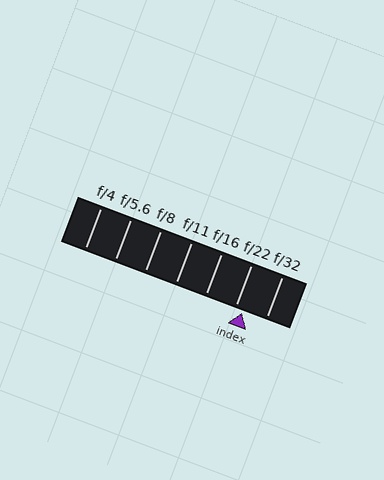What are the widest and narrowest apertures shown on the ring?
The widest aperture shown is f/4 and the narrowest is f/32.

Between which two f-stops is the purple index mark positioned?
The index mark is between f/22 and f/32.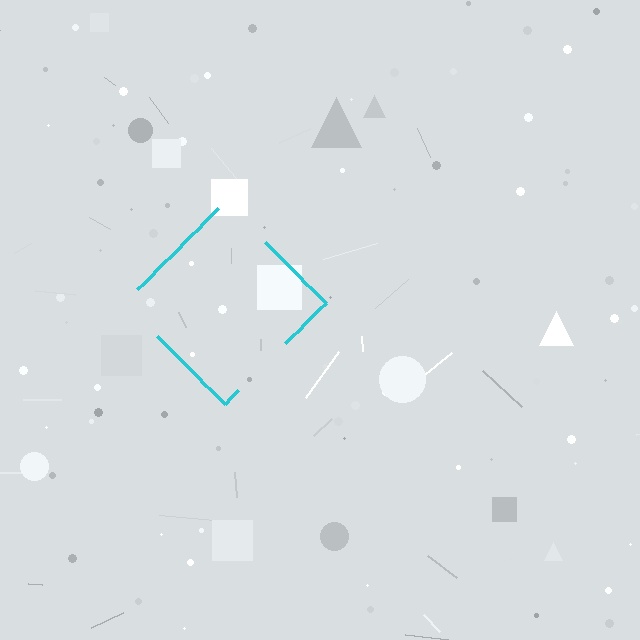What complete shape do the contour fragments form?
The contour fragments form a diamond.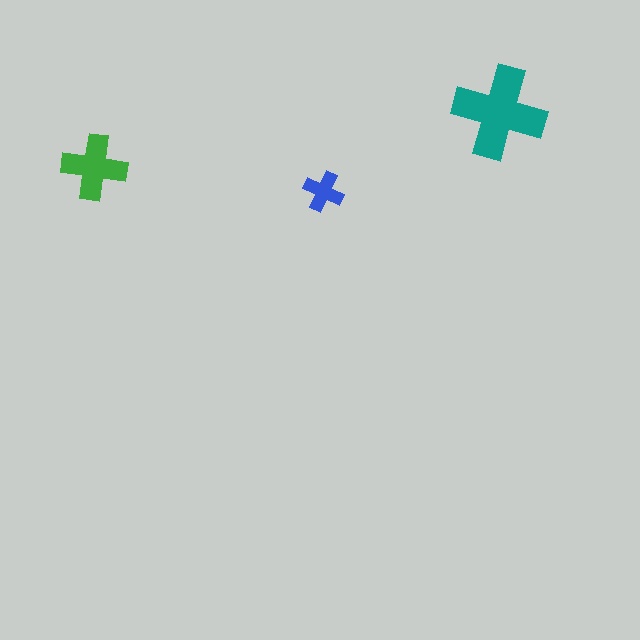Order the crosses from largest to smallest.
the teal one, the green one, the blue one.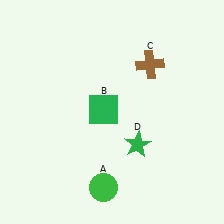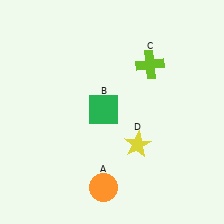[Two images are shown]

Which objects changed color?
A changed from green to orange. C changed from brown to lime. D changed from green to yellow.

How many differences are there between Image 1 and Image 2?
There are 3 differences between the two images.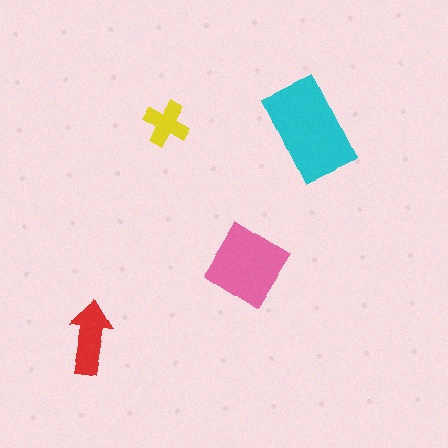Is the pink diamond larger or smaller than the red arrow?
Larger.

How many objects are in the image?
There are 4 objects in the image.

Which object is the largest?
The cyan rectangle.